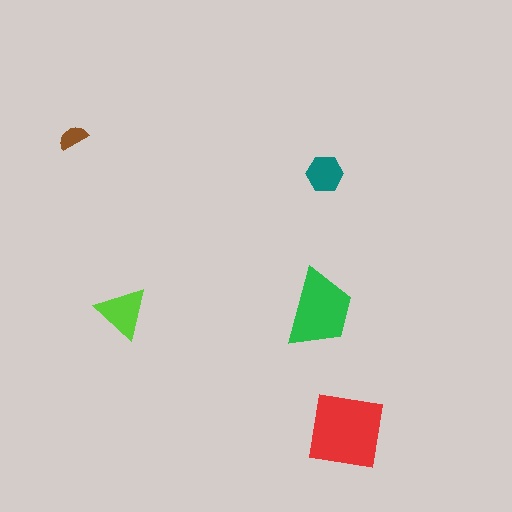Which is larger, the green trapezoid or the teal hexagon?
The green trapezoid.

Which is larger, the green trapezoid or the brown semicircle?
The green trapezoid.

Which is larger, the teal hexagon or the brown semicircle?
The teal hexagon.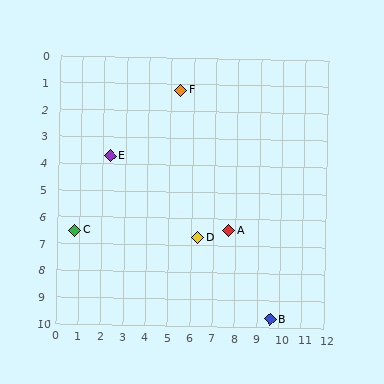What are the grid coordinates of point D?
Point D is at approximately (6.3, 6.7).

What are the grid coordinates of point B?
Point B is at approximately (9.6, 9.7).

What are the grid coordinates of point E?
Point E is at approximately (2.3, 3.7).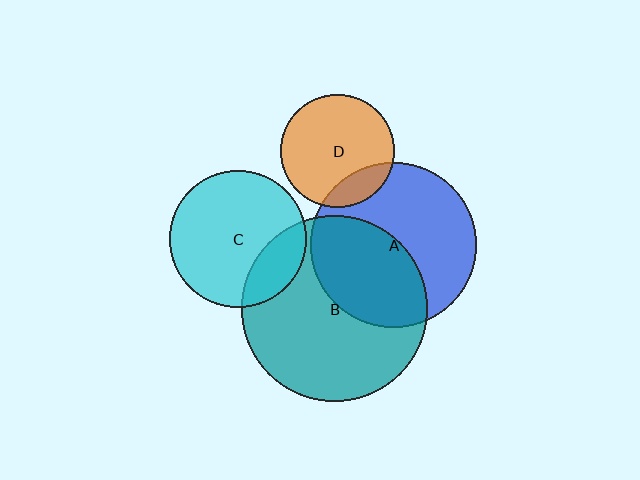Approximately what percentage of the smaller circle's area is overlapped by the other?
Approximately 15%.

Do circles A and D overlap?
Yes.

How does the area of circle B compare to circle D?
Approximately 2.7 times.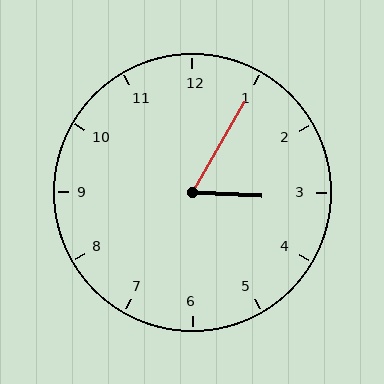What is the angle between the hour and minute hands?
Approximately 62 degrees.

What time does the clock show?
3:05.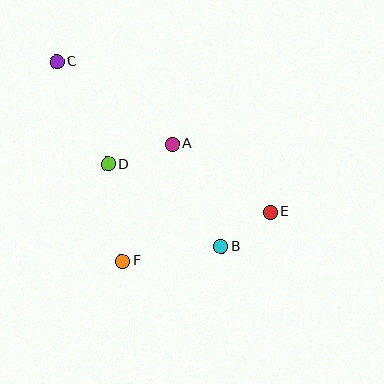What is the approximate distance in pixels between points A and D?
The distance between A and D is approximately 67 pixels.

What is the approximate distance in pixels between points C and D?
The distance between C and D is approximately 115 pixels.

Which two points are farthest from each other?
Points C and E are farthest from each other.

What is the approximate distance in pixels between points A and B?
The distance between A and B is approximately 113 pixels.